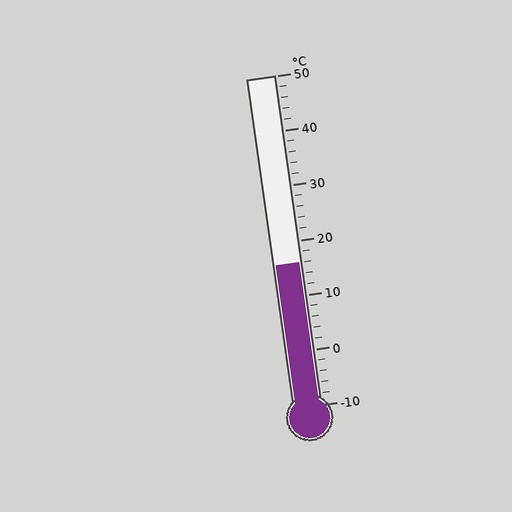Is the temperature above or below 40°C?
The temperature is below 40°C.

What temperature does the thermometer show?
The thermometer shows approximately 16°C.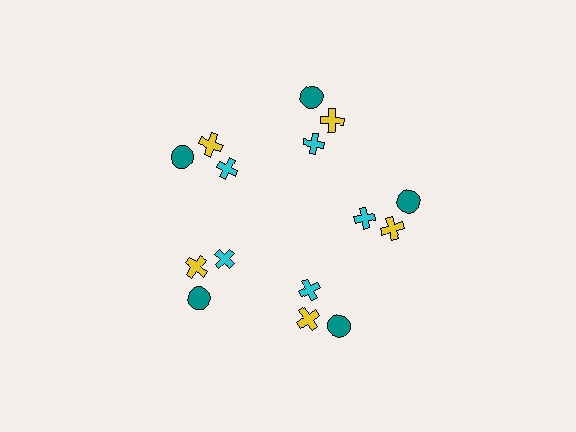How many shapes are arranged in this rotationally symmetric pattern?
There are 15 shapes, arranged in 5 groups of 3.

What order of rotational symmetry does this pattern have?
This pattern has 5-fold rotational symmetry.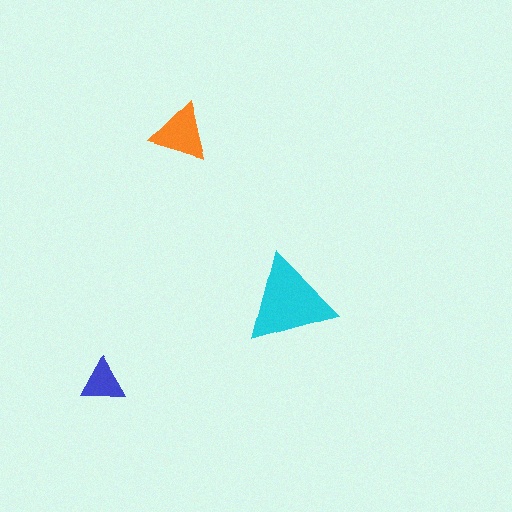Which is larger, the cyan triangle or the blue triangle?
The cyan one.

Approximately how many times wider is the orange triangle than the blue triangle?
About 1.5 times wider.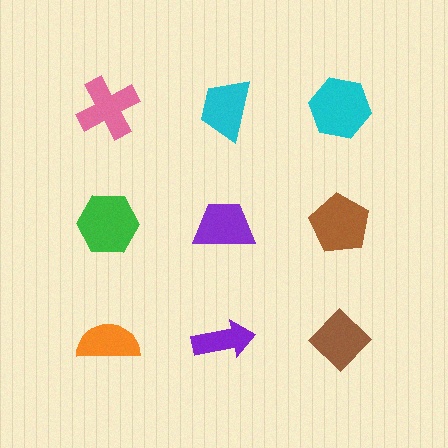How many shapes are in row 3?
3 shapes.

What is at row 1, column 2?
A cyan trapezoid.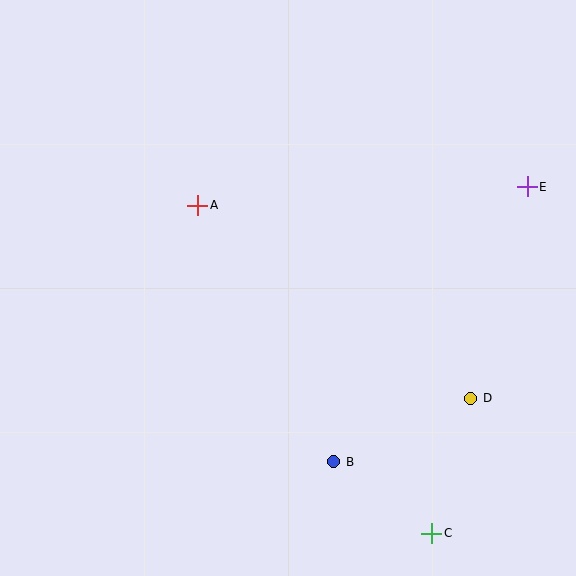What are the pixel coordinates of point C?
Point C is at (432, 533).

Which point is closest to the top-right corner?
Point E is closest to the top-right corner.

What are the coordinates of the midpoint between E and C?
The midpoint between E and C is at (480, 360).